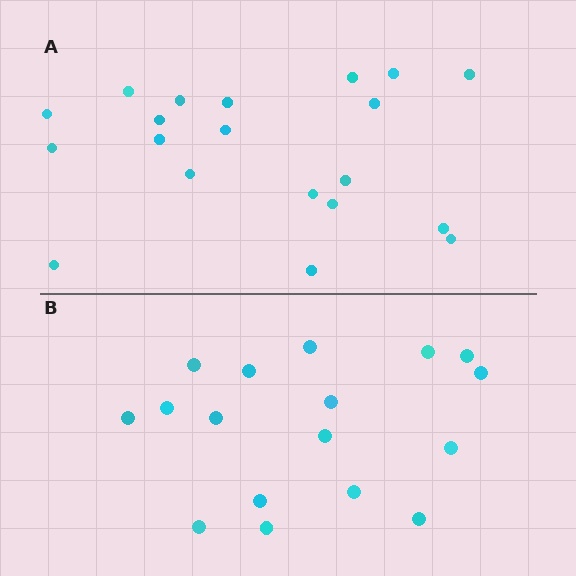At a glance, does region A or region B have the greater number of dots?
Region A (the top region) has more dots.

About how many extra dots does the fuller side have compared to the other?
Region A has just a few more — roughly 2 or 3 more dots than region B.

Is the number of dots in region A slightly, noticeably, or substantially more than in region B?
Region A has only slightly more — the two regions are fairly close. The ratio is roughly 1.2 to 1.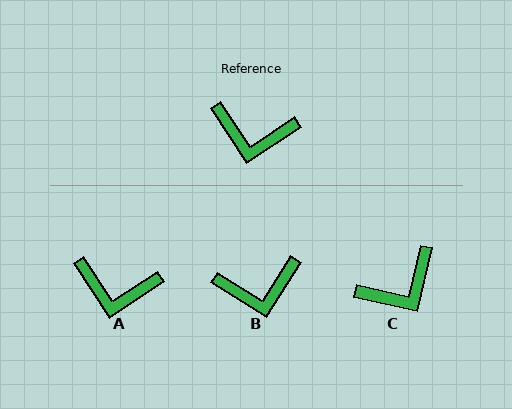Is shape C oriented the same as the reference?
No, it is off by about 44 degrees.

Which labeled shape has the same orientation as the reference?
A.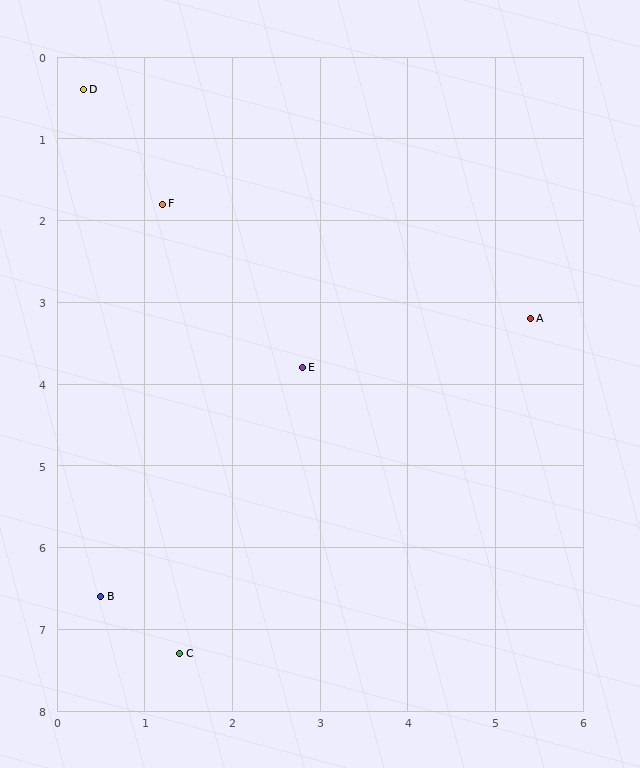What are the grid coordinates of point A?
Point A is at approximately (5.4, 3.2).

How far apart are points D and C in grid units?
Points D and C are about 7.0 grid units apart.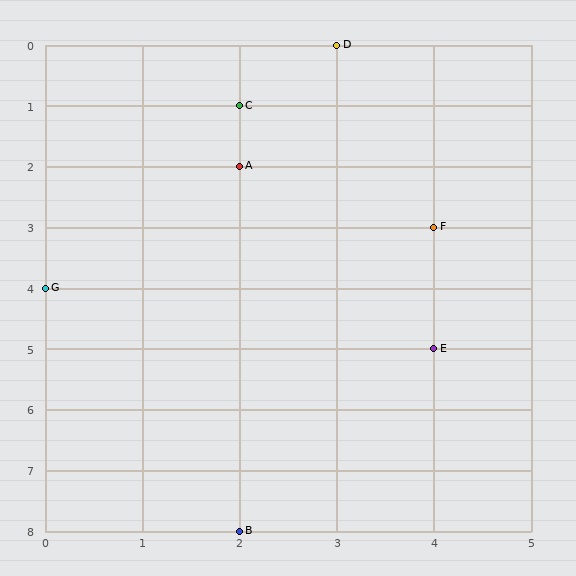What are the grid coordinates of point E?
Point E is at grid coordinates (4, 5).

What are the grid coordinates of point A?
Point A is at grid coordinates (2, 2).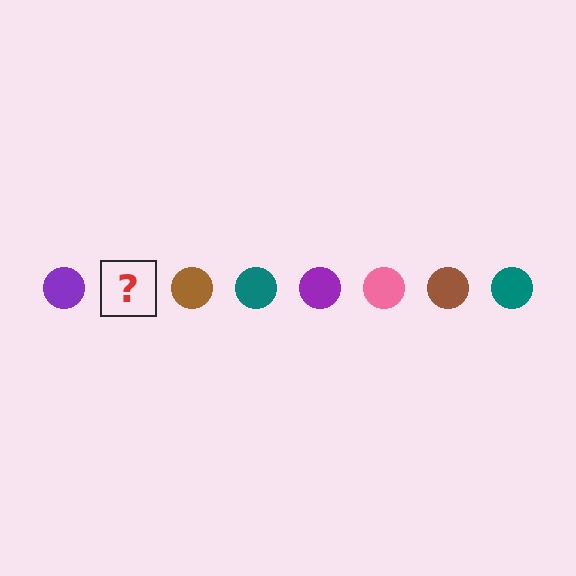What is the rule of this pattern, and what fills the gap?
The rule is that the pattern cycles through purple, pink, brown, teal circles. The gap should be filled with a pink circle.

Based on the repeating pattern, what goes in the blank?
The blank should be a pink circle.